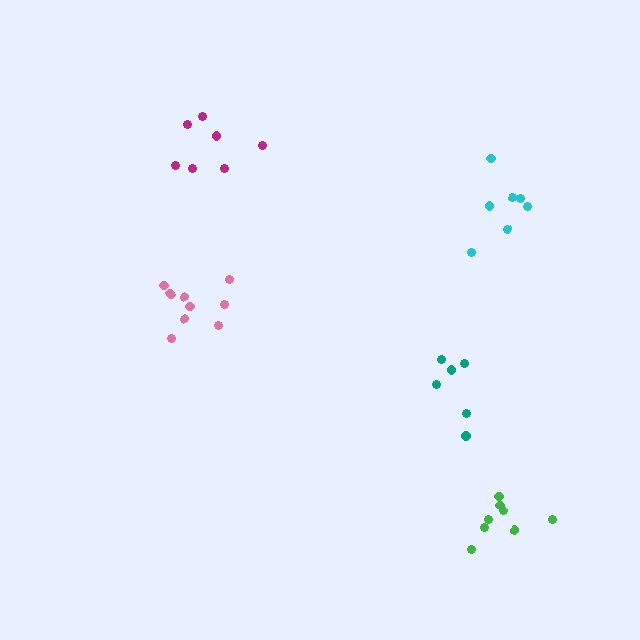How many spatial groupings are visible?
There are 5 spatial groupings.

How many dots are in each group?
Group 1: 7 dots, Group 2: 9 dots, Group 3: 7 dots, Group 4: 6 dots, Group 5: 8 dots (37 total).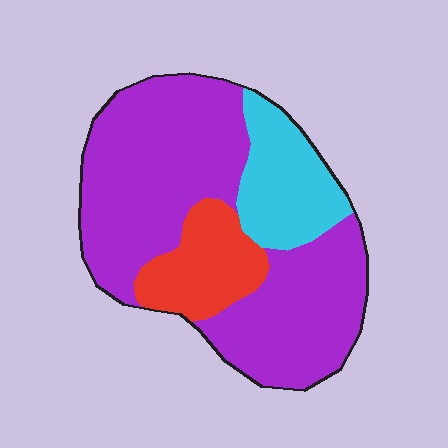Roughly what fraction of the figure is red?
Red covers roughly 15% of the figure.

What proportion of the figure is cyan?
Cyan covers around 20% of the figure.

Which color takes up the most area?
Purple, at roughly 65%.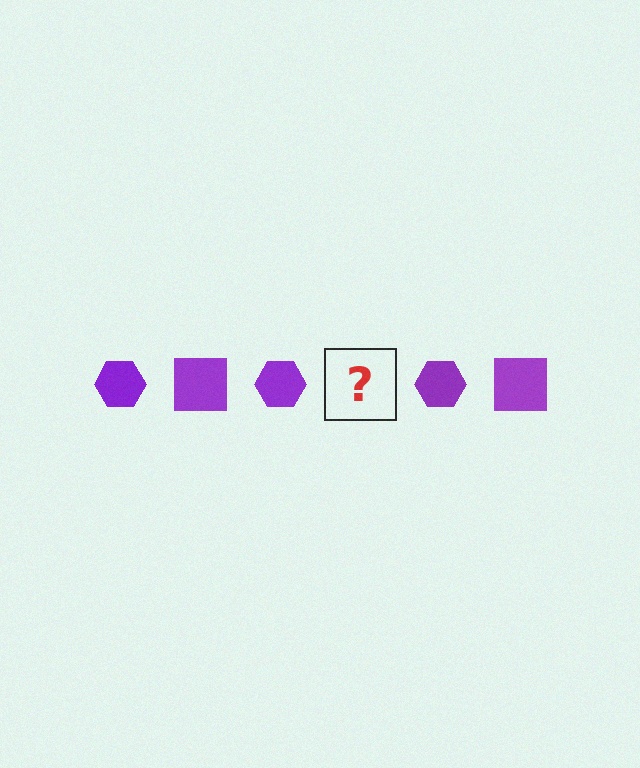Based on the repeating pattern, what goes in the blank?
The blank should be a purple square.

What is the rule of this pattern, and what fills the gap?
The rule is that the pattern cycles through hexagon, square shapes in purple. The gap should be filled with a purple square.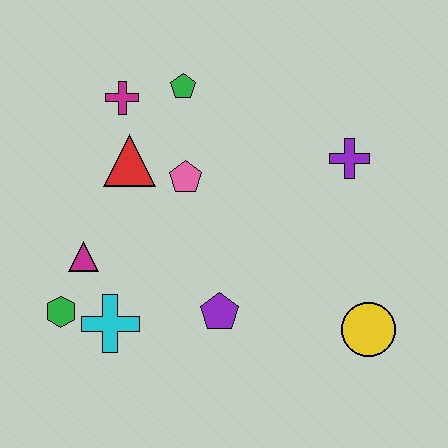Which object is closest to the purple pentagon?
The cyan cross is closest to the purple pentagon.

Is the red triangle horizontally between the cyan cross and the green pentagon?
Yes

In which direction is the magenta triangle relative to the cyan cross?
The magenta triangle is above the cyan cross.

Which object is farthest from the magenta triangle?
The yellow circle is farthest from the magenta triangle.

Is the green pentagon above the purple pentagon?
Yes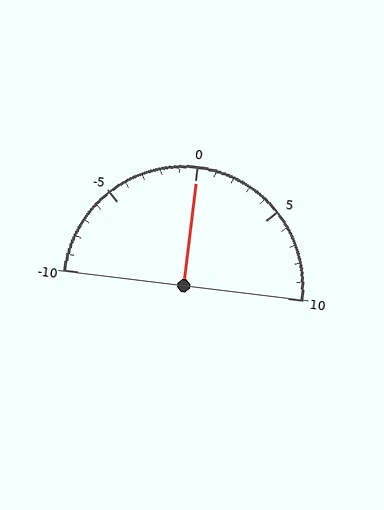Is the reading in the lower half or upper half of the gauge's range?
The reading is in the upper half of the range (-10 to 10).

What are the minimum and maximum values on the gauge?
The gauge ranges from -10 to 10.